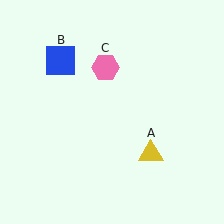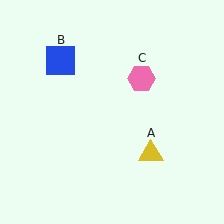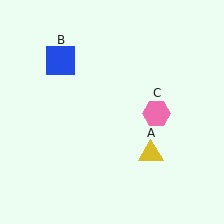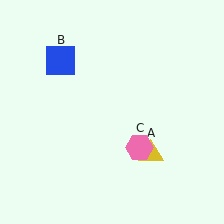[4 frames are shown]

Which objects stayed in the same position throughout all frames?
Yellow triangle (object A) and blue square (object B) remained stationary.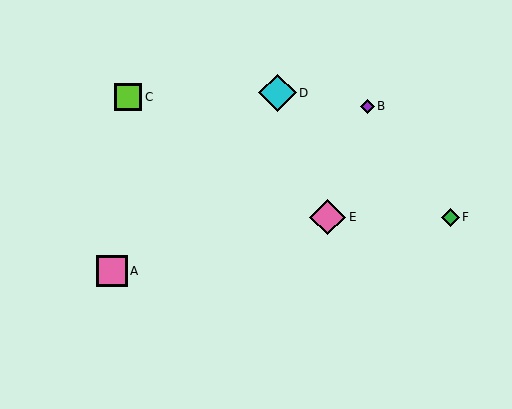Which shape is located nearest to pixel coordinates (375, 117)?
The purple diamond (labeled B) at (367, 106) is nearest to that location.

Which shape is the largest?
The cyan diamond (labeled D) is the largest.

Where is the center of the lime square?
The center of the lime square is at (128, 97).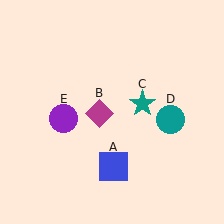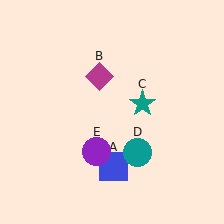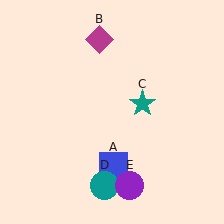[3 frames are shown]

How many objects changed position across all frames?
3 objects changed position: magenta diamond (object B), teal circle (object D), purple circle (object E).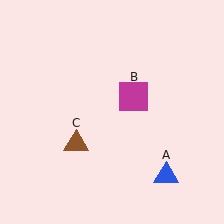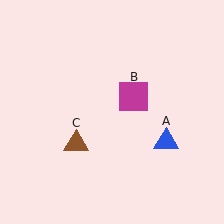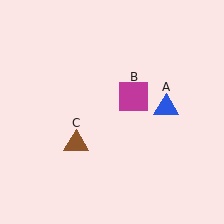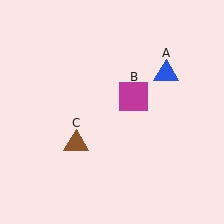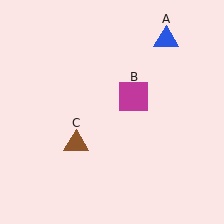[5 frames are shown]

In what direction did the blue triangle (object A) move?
The blue triangle (object A) moved up.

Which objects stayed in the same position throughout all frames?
Magenta square (object B) and brown triangle (object C) remained stationary.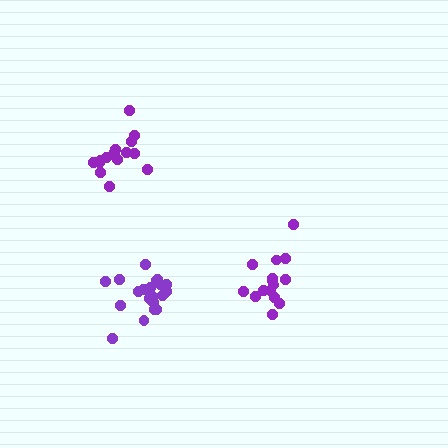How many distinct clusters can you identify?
There are 3 distinct clusters.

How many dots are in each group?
Group 1: 21 dots, Group 2: 15 dots, Group 3: 15 dots (51 total).